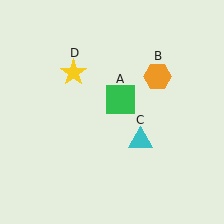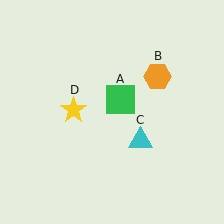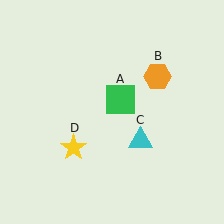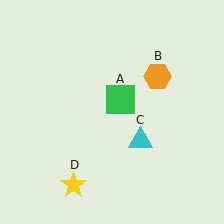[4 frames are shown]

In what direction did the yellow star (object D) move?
The yellow star (object D) moved down.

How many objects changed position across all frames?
1 object changed position: yellow star (object D).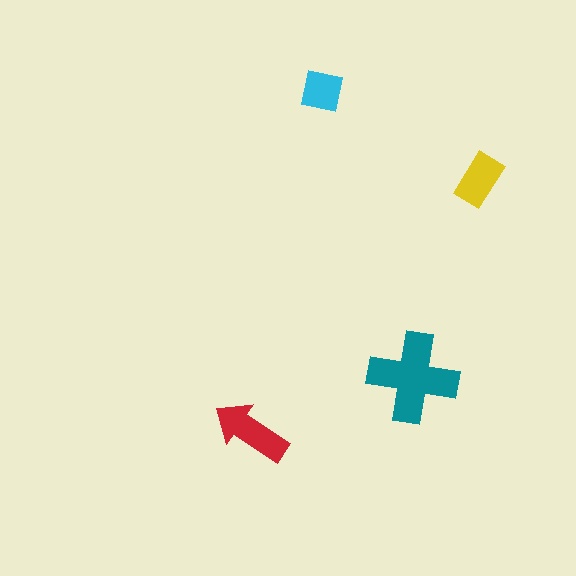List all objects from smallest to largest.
The cyan square, the yellow rectangle, the red arrow, the teal cross.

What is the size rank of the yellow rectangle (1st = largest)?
3rd.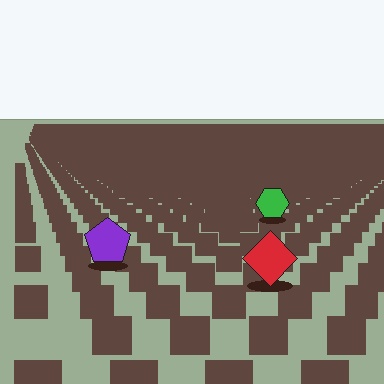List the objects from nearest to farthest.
From nearest to farthest: the red diamond, the purple pentagon, the green hexagon.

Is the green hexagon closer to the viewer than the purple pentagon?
No. The purple pentagon is closer — you can tell from the texture gradient: the ground texture is coarser near it.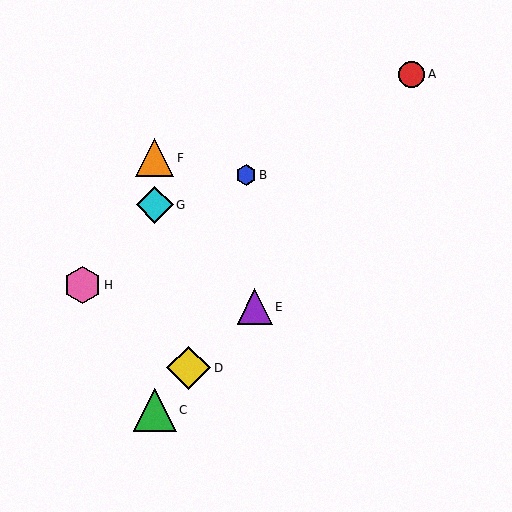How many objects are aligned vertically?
3 objects (C, F, G) are aligned vertically.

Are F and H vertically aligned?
No, F is at x≈155 and H is at x≈82.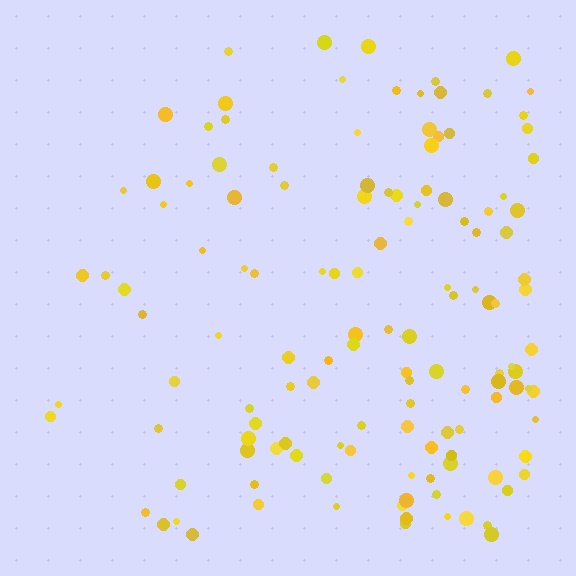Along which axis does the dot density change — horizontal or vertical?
Horizontal.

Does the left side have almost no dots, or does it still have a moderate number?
Still a moderate number, just noticeably fewer than the right.